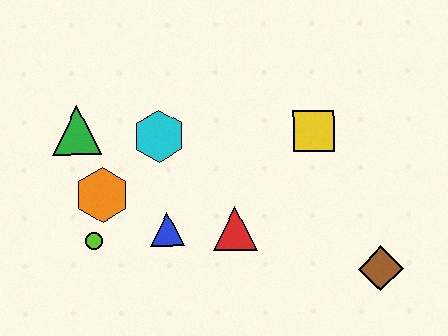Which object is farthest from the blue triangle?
The brown diamond is farthest from the blue triangle.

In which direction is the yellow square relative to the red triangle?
The yellow square is above the red triangle.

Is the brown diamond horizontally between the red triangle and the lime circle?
No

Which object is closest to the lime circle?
The orange hexagon is closest to the lime circle.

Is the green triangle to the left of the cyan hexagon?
Yes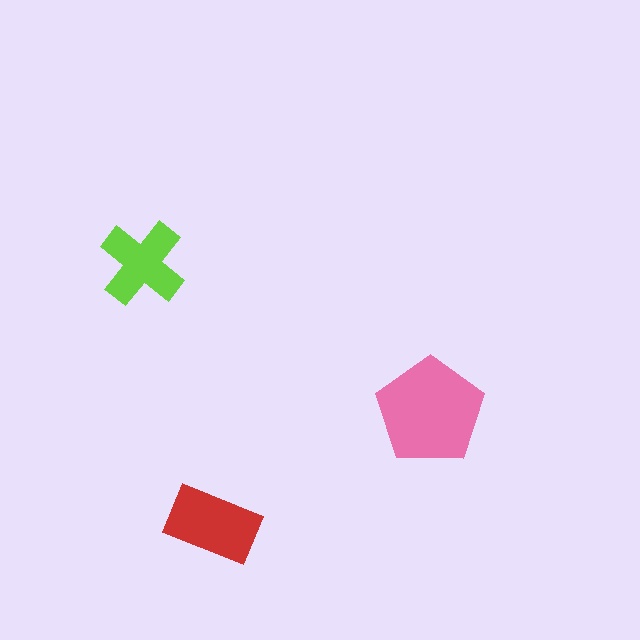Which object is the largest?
The pink pentagon.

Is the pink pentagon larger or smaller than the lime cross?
Larger.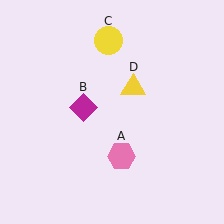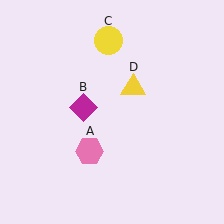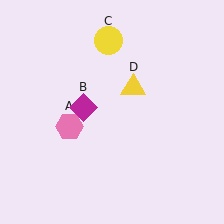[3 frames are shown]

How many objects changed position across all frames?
1 object changed position: pink hexagon (object A).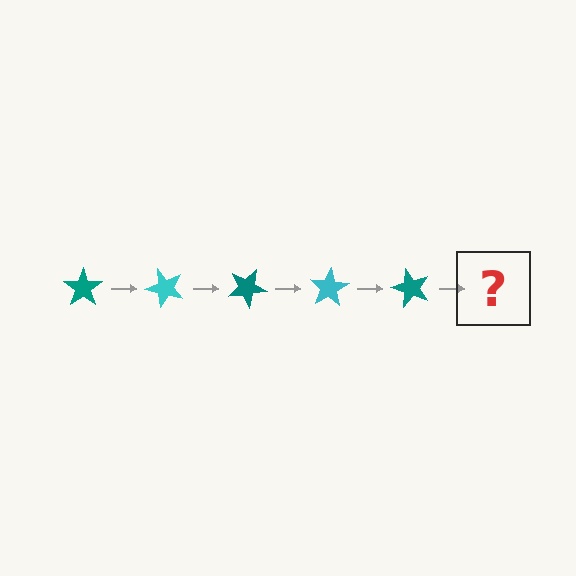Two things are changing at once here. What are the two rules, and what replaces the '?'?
The two rules are that it rotates 50 degrees each step and the color cycles through teal and cyan. The '?' should be a cyan star, rotated 250 degrees from the start.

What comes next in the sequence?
The next element should be a cyan star, rotated 250 degrees from the start.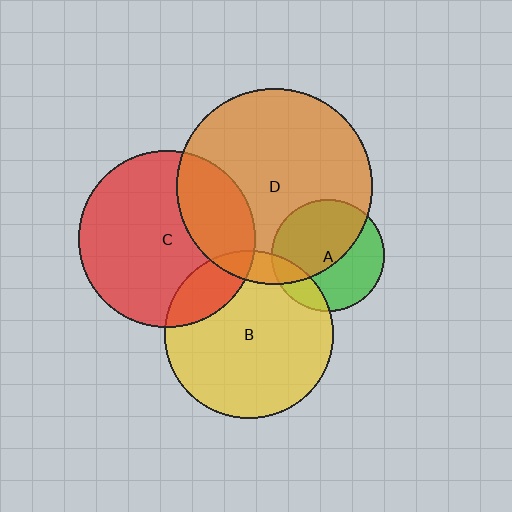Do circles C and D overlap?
Yes.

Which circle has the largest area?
Circle D (orange).